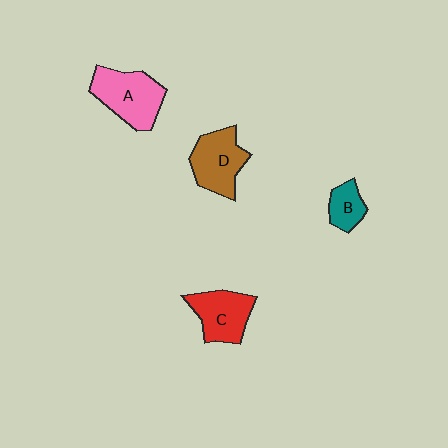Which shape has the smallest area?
Shape B (teal).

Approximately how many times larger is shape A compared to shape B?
Approximately 2.2 times.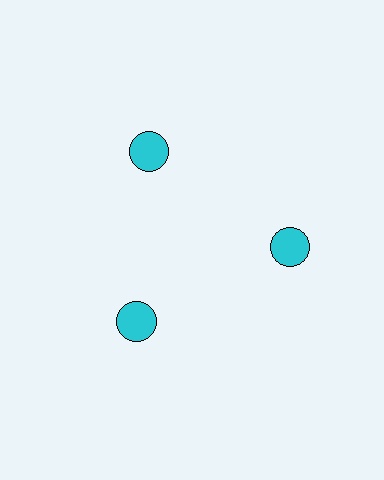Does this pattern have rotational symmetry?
Yes, this pattern has 3-fold rotational symmetry. It looks the same after rotating 120 degrees around the center.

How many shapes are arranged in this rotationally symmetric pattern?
There are 3 shapes, arranged in 3 groups of 1.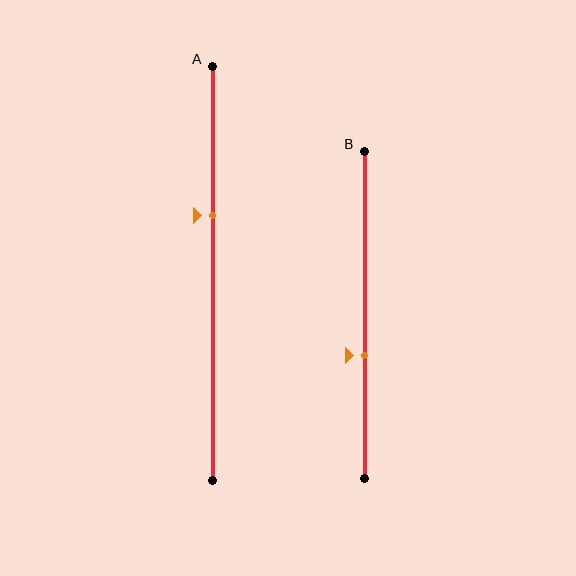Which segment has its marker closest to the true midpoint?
Segment B has its marker closest to the true midpoint.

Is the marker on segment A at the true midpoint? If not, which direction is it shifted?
No, the marker on segment A is shifted upward by about 14% of the segment length.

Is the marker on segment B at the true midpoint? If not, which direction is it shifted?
No, the marker on segment B is shifted downward by about 12% of the segment length.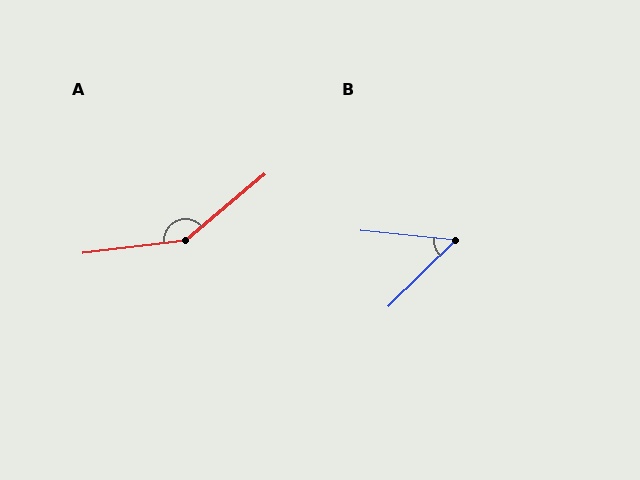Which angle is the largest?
A, at approximately 147 degrees.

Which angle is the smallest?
B, at approximately 51 degrees.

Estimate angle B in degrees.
Approximately 51 degrees.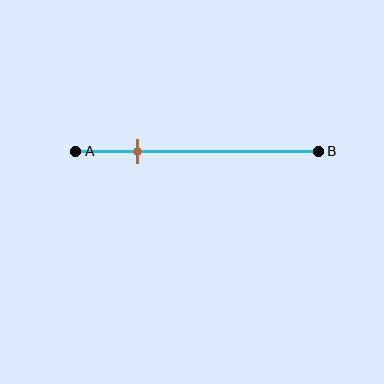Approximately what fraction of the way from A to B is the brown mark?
The brown mark is approximately 25% of the way from A to B.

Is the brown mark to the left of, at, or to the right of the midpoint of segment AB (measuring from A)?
The brown mark is to the left of the midpoint of segment AB.